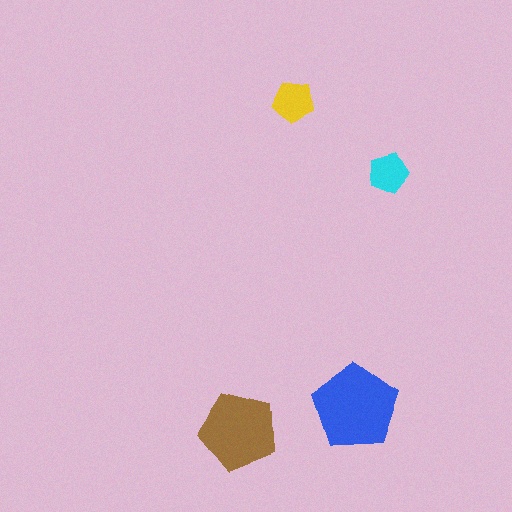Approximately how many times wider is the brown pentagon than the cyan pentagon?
About 2 times wider.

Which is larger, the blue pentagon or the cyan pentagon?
The blue one.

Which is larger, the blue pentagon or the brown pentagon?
The blue one.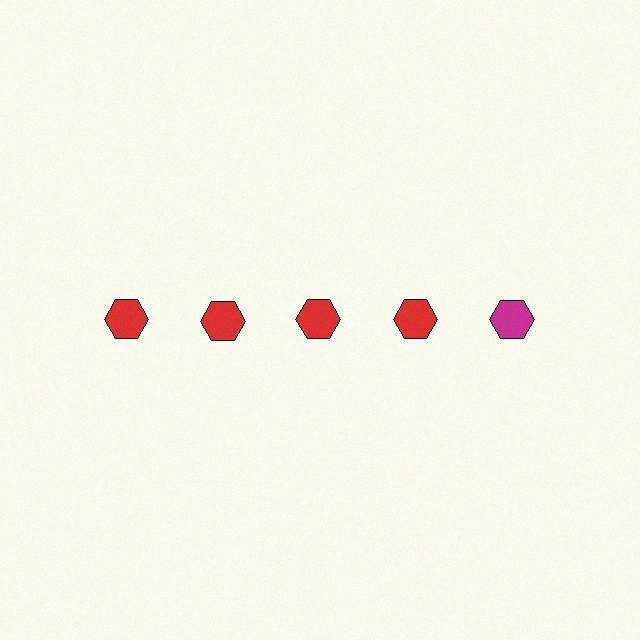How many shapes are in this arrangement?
There are 5 shapes arranged in a grid pattern.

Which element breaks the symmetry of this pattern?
The magenta hexagon in the top row, rightmost column breaks the symmetry. All other shapes are red hexagons.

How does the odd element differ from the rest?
It has a different color: magenta instead of red.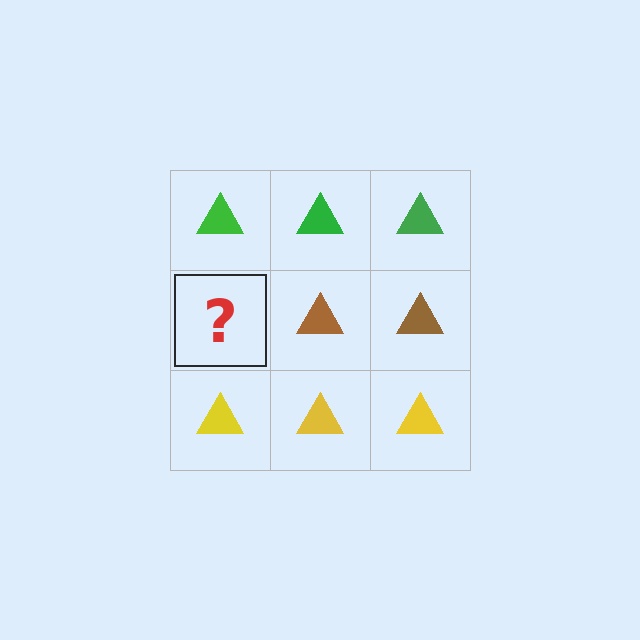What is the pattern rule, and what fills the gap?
The rule is that each row has a consistent color. The gap should be filled with a brown triangle.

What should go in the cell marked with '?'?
The missing cell should contain a brown triangle.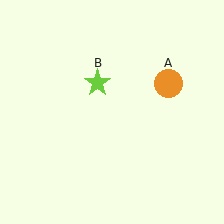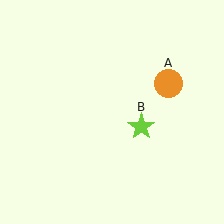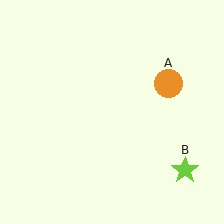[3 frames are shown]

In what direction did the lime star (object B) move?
The lime star (object B) moved down and to the right.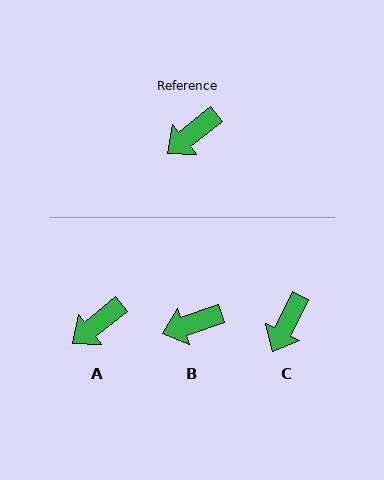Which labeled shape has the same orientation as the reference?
A.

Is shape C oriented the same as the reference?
No, it is off by about 25 degrees.